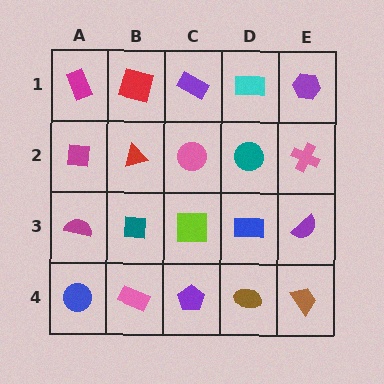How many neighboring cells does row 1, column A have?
2.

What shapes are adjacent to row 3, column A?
A magenta square (row 2, column A), a blue circle (row 4, column A), a teal square (row 3, column B).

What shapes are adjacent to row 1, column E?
A pink cross (row 2, column E), a cyan rectangle (row 1, column D).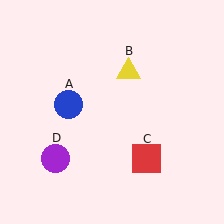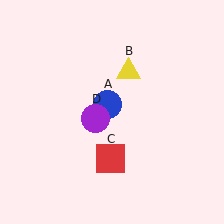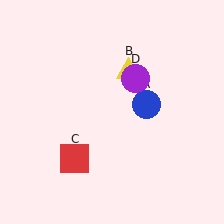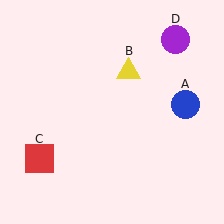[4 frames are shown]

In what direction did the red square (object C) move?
The red square (object C) moved left.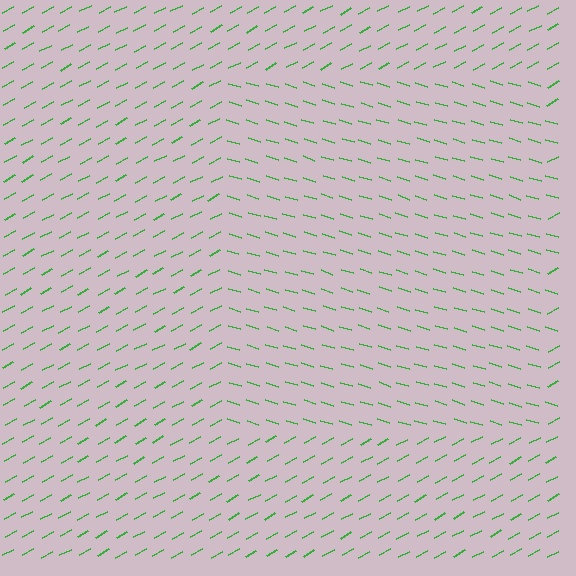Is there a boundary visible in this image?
Yes, there is a texture boundary formed by a change in line orientation.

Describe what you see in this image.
The image is filled with small green line segments. A rectangle region in the image has lines oriented differently from the surrounding lines, creating a visible texture boundary.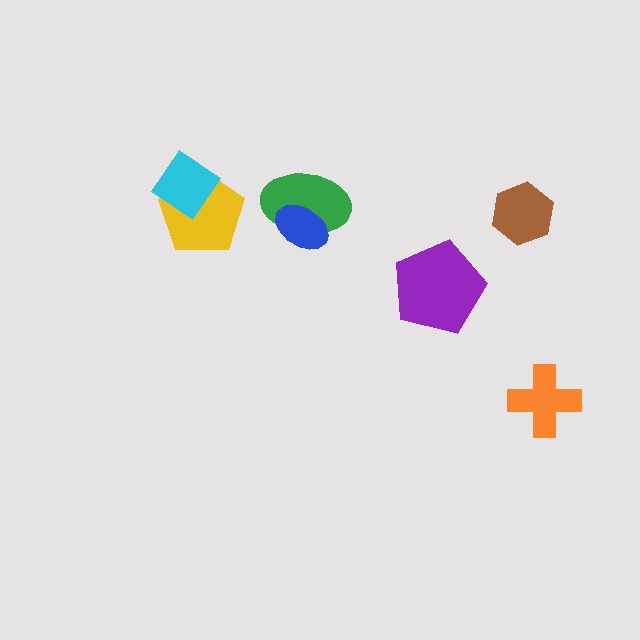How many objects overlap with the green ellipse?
1 object overlaps with the green ellipse.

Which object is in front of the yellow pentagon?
The cyan diamond is in front of the yellow pentagon.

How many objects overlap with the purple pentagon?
0 objects overlap with the purple pentagon.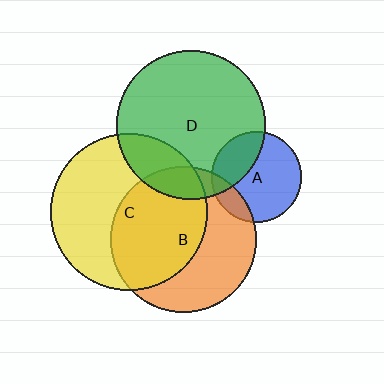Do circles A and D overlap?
Yes.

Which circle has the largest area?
Circle C (yellow).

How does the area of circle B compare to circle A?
Approximately 2.6 times.